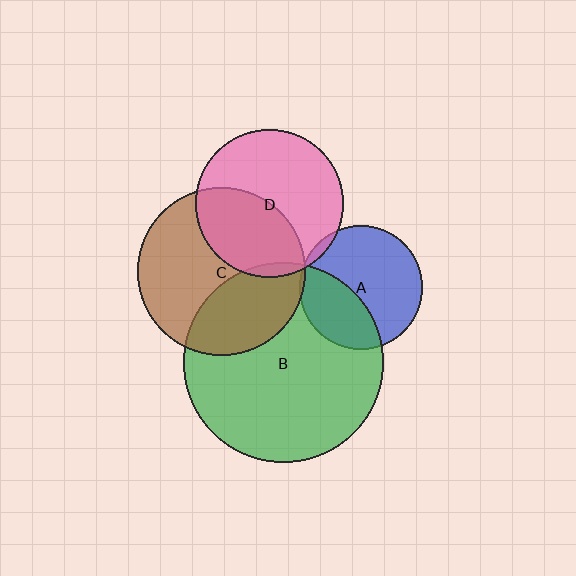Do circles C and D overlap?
Yes.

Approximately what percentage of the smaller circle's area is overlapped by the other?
Approximately 40%.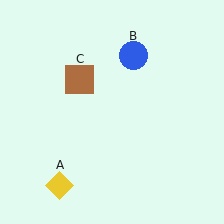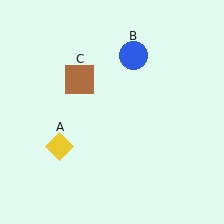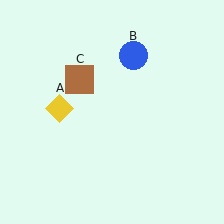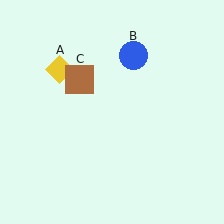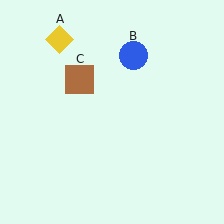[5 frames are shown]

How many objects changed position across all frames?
1 object changed position: yellow diamond (object A).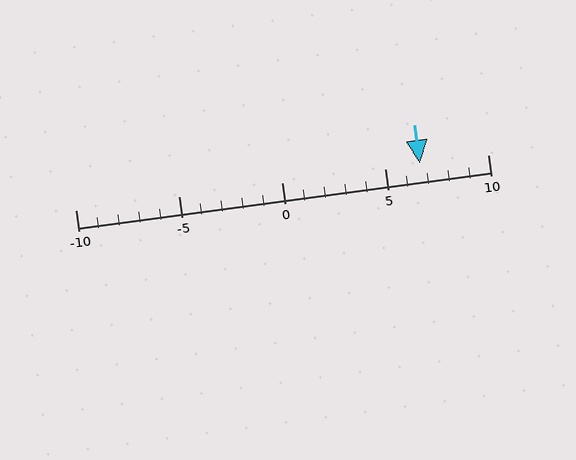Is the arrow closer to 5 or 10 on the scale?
The arrow is closer to 5.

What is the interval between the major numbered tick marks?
The major tick marks are spaced 5 units apart.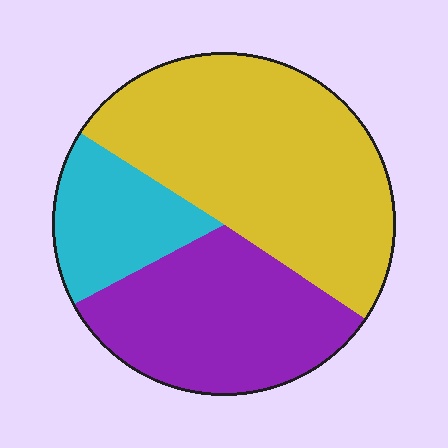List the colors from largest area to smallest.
From largest to smallest: yellow, purple, cyan.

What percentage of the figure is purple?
Purple covers roughly 35% of the figure.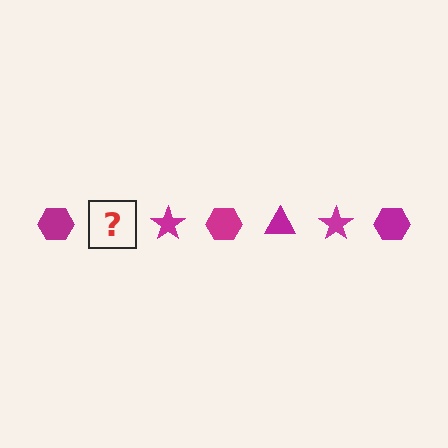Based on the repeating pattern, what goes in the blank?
The blank should be a magenta triangle.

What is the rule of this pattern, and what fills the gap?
The rule is that the pattern cycles through hexagon, triangle, star shapes in magenta. The gap should be filled with a magenta triangle.